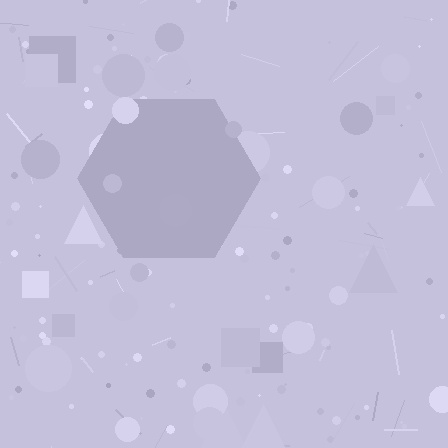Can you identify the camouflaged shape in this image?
The camouflaged shape is a hexagon.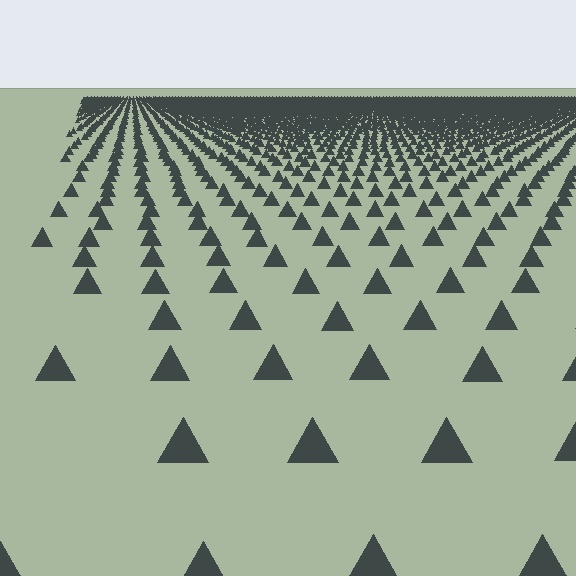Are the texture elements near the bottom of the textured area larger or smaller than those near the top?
Larger. Near the bottom, elements are closer to the viewer and appear at a bigger on-screen size.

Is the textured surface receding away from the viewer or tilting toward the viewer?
The surface is receding away from the viewer. Texture elements get smaller and denser toward the top.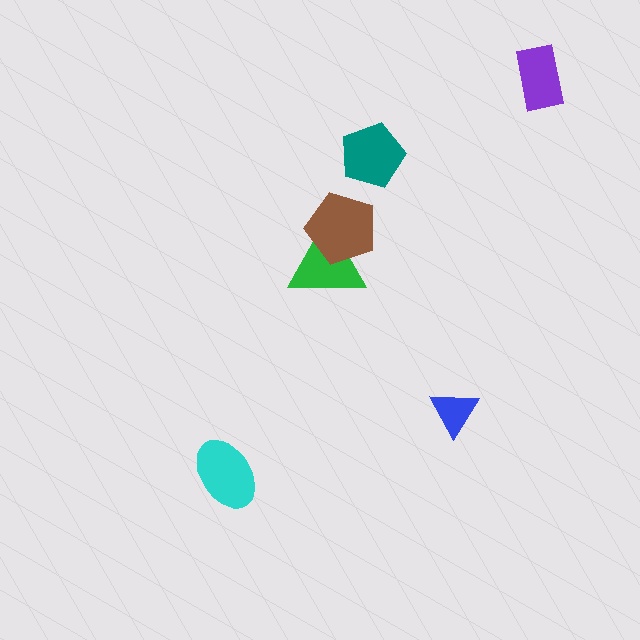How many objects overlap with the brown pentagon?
1 object overlaps with the brown pentagon.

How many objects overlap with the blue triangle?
0 objects overlap with the blue triangle.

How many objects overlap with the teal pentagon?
0 objects overlap with the teal pentagon.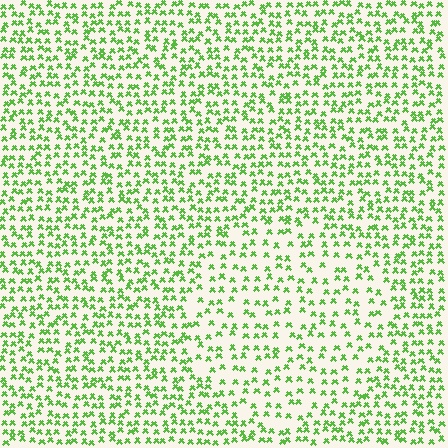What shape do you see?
I see a circle.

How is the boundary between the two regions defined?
The boundary is defined by a change in element density (approximately 1.6x ratio). All elements are the same color, size, and shape.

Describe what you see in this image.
The image contains small lime elements arranged at two different densities. A circle-shaped region is visible where the elements are less densely packed than the surrounding area.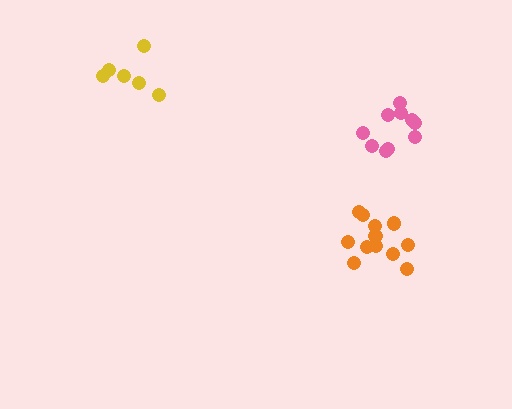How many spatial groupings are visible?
There are 3 spatial groupings.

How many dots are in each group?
Group 1: 12 dots, Group 2: 6 dots, Group 3: 10 dots (28 total).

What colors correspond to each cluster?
The clusters are colored: orange, yellow, pink.